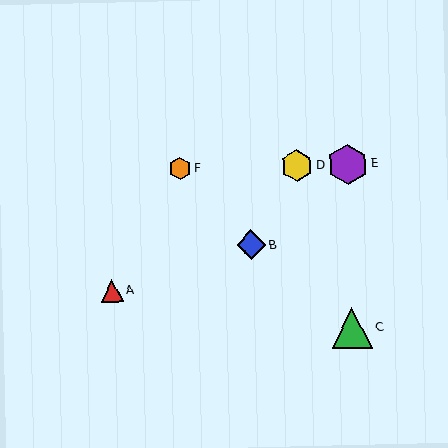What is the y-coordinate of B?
Object B is at y≈245.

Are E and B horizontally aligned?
No, E is at y≈164 and B is at y≈245.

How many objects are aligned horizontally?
3 objects (D, E, F) are aligned horizontally.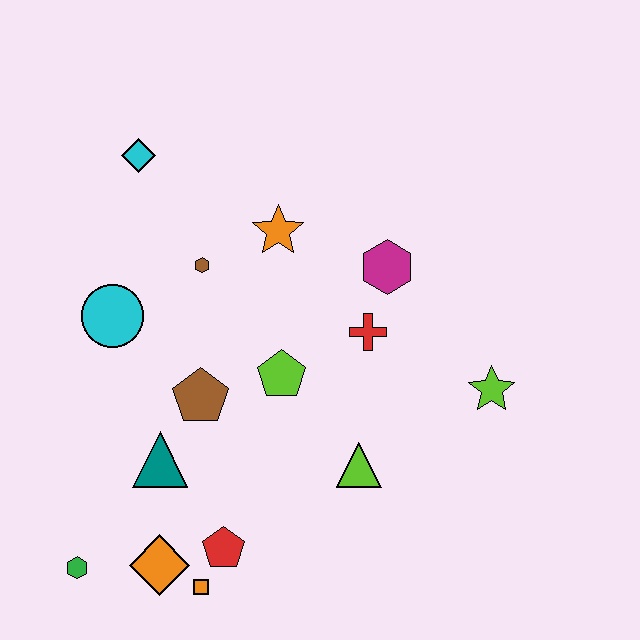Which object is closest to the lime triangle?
The lime pentagon is closest to the lime triangle.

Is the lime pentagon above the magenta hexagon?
No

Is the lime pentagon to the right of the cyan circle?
Yes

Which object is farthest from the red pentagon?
The cyan diamond is farthest from the red pentagon.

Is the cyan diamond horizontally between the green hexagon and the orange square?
Yes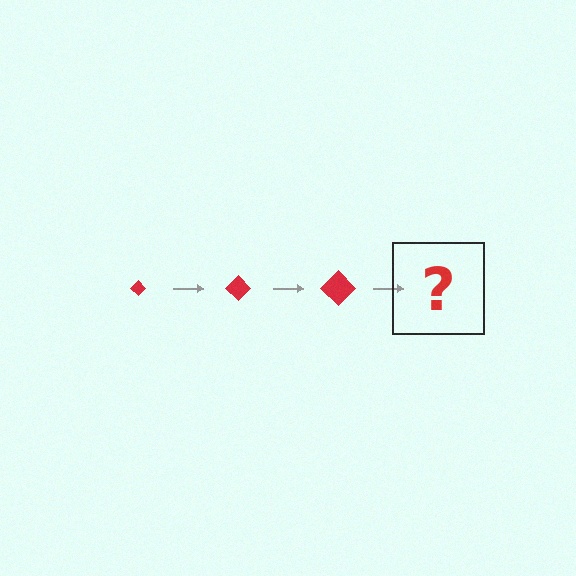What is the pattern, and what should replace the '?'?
The pattern is that the diamond gets progressively larger each step. The '?' should be a red diamond, larger than the previous one.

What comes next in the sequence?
The next element should be a red diamond, larger than the previous one.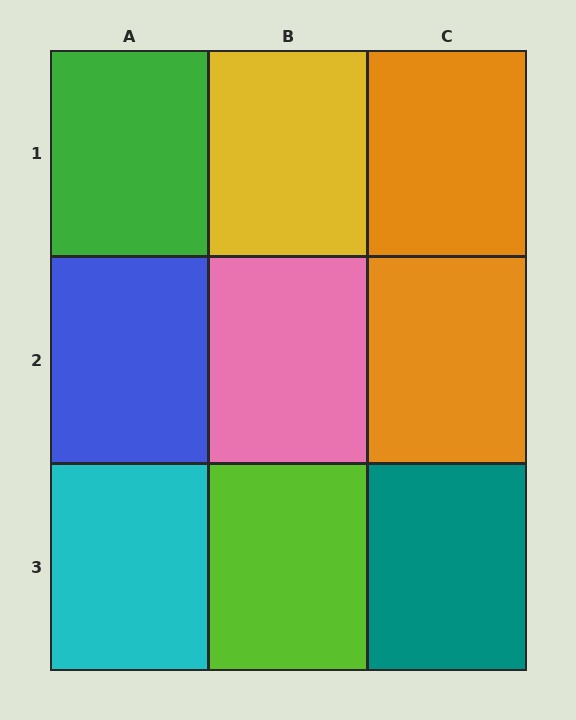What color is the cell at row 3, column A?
Cyan.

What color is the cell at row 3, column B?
Lime.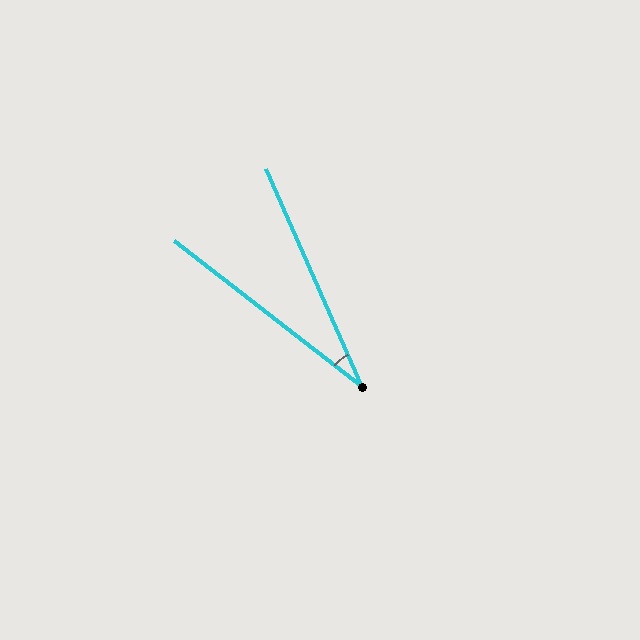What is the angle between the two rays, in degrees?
Approximately 28 degrees.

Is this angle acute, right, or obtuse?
It is acute.